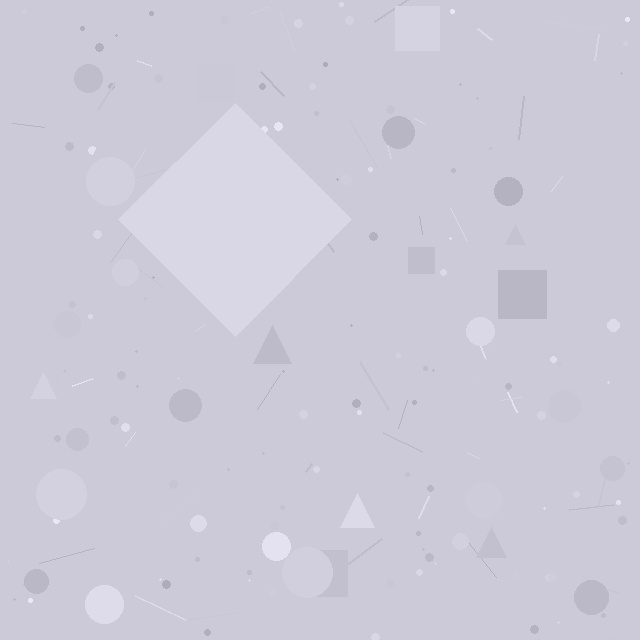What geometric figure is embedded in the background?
A diamond is embedded in the background.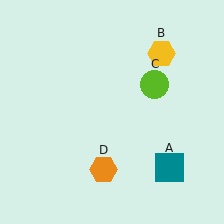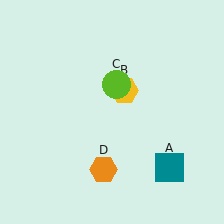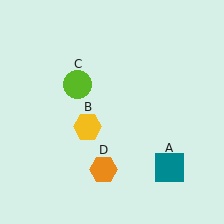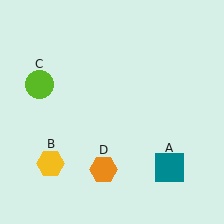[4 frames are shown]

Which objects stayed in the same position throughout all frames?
Teal square (object A) and orange hexagon (object D) remained stationary.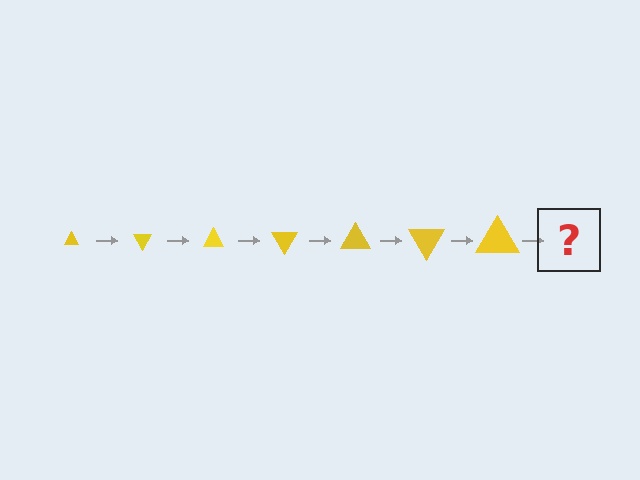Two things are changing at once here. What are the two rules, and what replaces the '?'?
The two rules are that the triangle grows larger each step and it rotates 60 degrees each step. The '?' should be a triangle, larger than the previous one and rotated 420 degrees from the start.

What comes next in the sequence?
The next element should be a triangle, larger than the previous one and rotated 420 degrees from the start.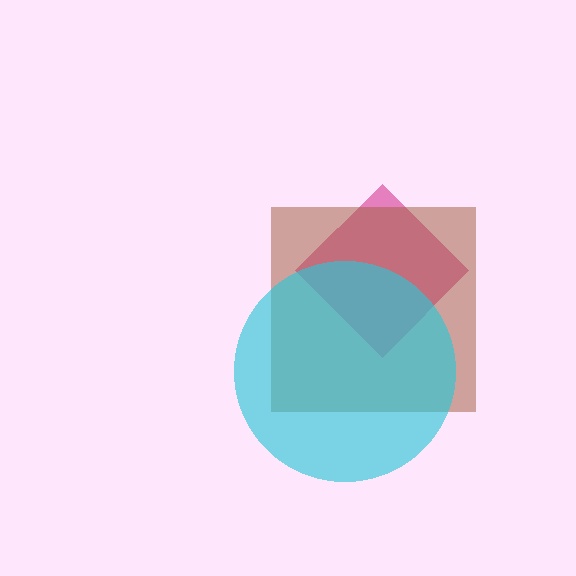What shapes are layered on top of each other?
The layered shapes are: a magenta diamond, a brown square, a cyan circle.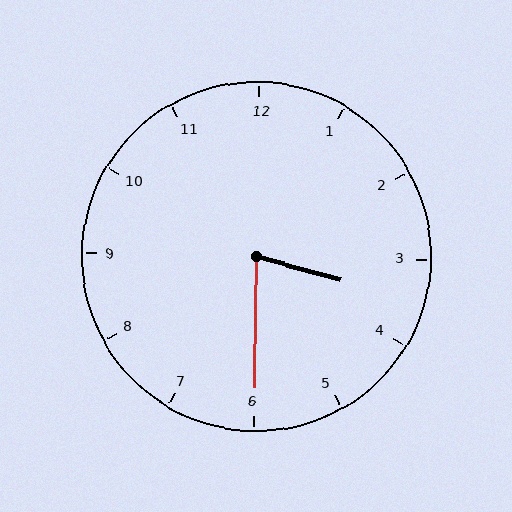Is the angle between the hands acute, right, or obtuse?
It is acute.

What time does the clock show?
3:30.